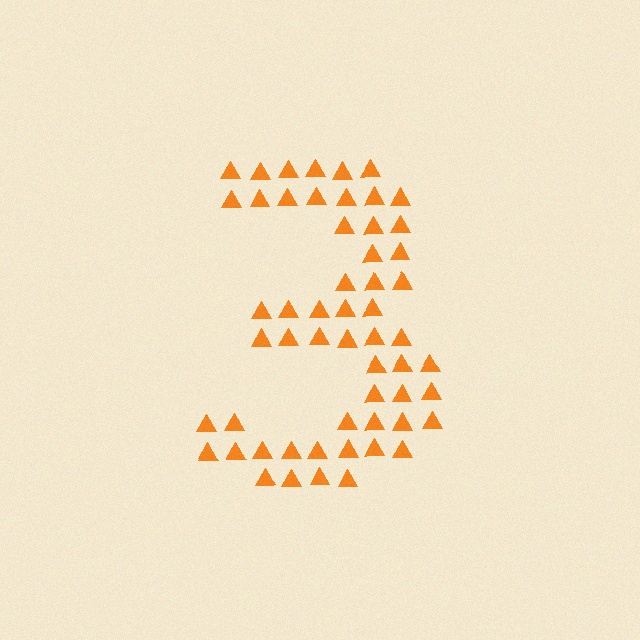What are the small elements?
The small elements are triangles.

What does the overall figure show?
The overall figure shows the digit 3.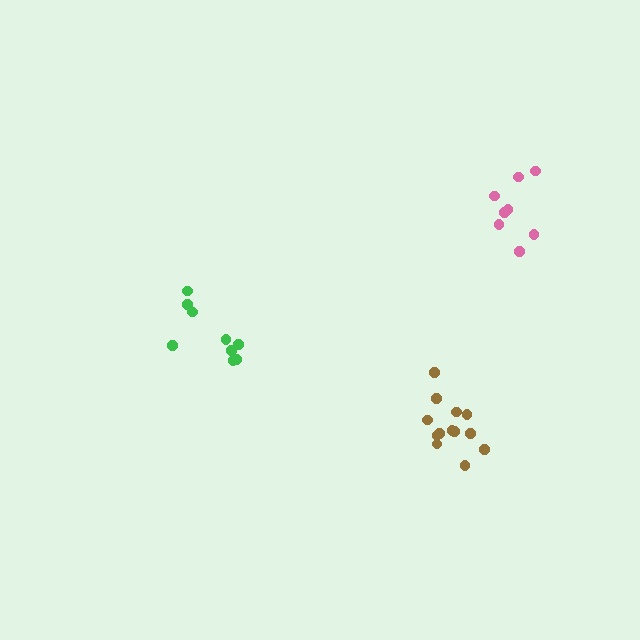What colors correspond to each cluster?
The clusters are colored: green, brown, pink.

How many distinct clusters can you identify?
There are 3 distinct clusters.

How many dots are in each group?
Group 1: 9 dots, Group 2: 13 dots, Group 3: 8 dots (30 total).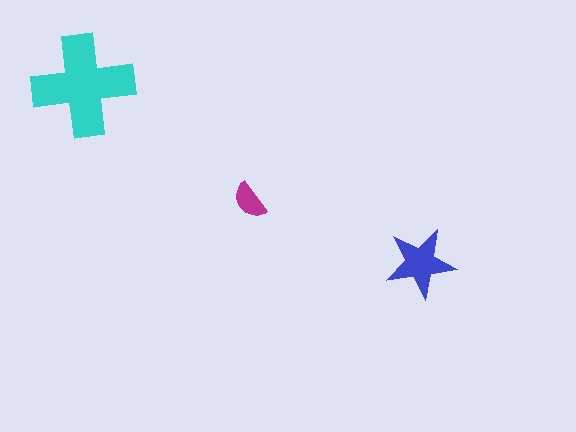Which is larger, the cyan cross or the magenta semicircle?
The cyan cross.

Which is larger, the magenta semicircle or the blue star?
The blue star.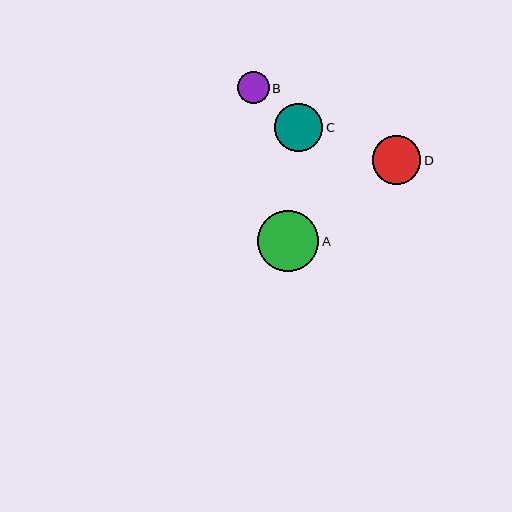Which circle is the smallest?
Circle B is the smallest with a size of approximately 32 pixels.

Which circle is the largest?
Circle A is the largest with a size of approximately 61 pixels.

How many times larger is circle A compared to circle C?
Circle A is approximately 1.3 times the size of circle C.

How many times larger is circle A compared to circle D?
Circle A is approximately 1.3 times the size of circle D.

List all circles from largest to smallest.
From largest to smallest: A, D, C, B.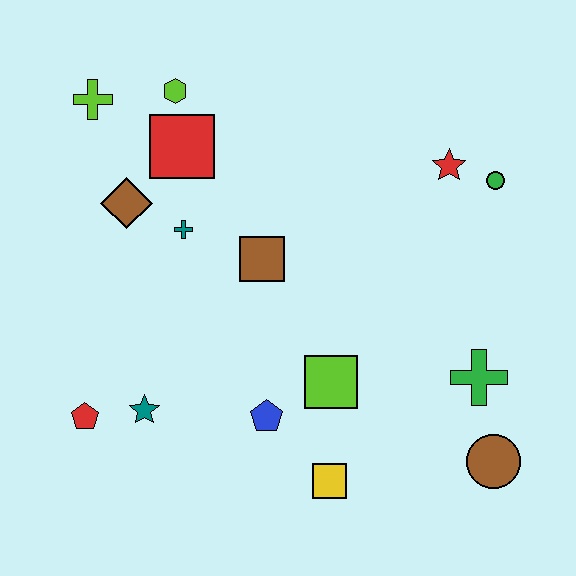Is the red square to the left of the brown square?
Yes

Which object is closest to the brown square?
The teal cross is closest to the brown square.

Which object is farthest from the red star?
The red pentagon is farthest from the red star.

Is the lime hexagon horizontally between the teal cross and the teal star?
Yes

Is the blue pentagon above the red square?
No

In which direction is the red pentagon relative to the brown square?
The red pentagon is to the left of the brown square.